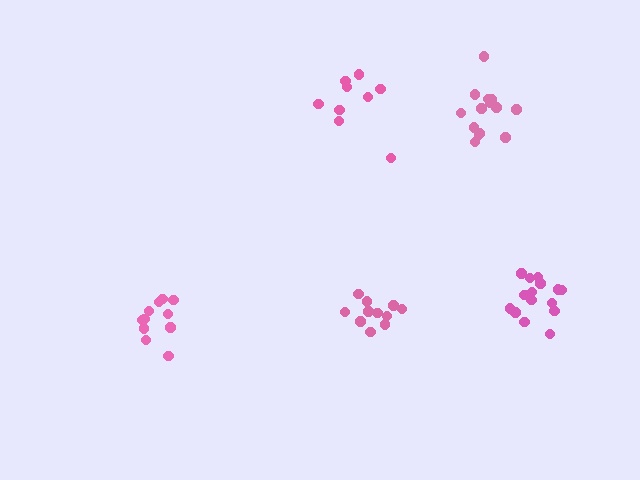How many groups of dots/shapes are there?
There are 5 groups.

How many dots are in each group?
Group 1: 11 dots, Group 2: 11 dots, Group 3: 14 dots, Group 4: 15 dots, Group 5: 9 dots (60 total).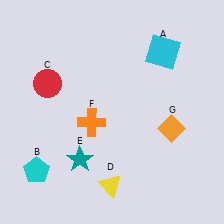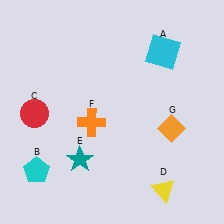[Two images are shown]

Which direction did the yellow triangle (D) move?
The yellow triangle (D) moved right.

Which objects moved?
The objects that moved are: the red circle (C), the yellow triangle (D).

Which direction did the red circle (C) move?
The red circle (C) moved down.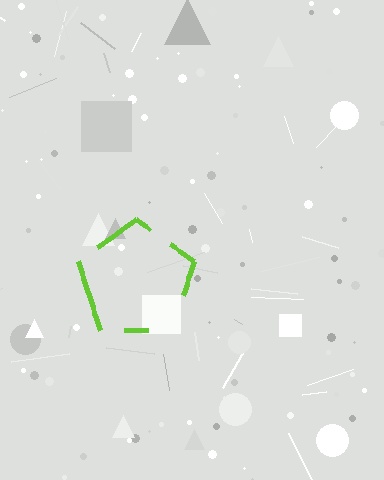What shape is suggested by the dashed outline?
The dashed outline suggests a pentagon.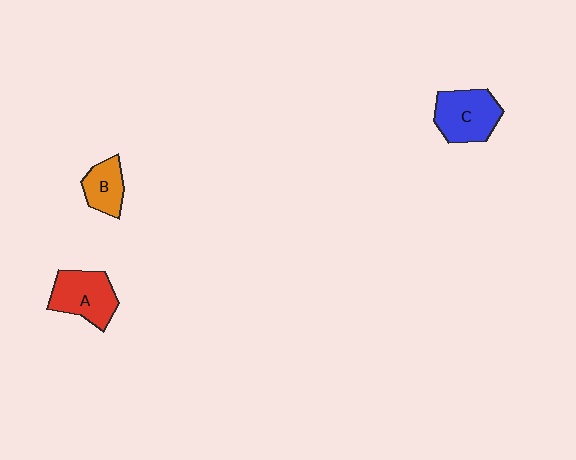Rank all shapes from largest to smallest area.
From largest to smallest: C (blue), A (red), B (orange).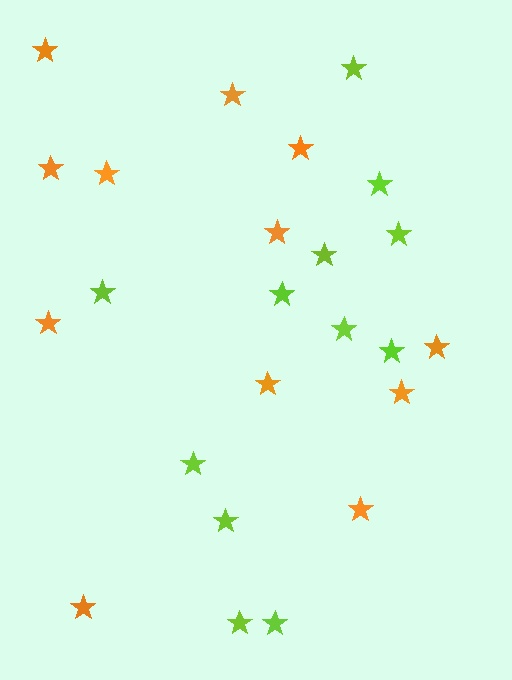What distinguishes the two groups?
There are 2 groups: one group of orange stars (12) and one group of lime stars (12).